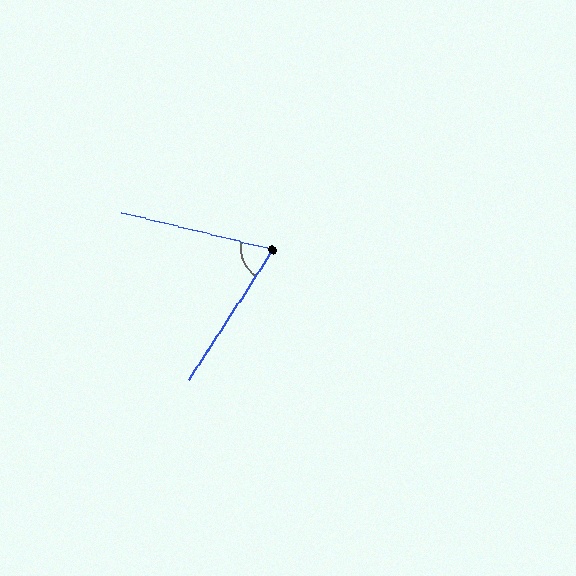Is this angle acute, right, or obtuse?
It is acute.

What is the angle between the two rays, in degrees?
Approximately 71 degrees.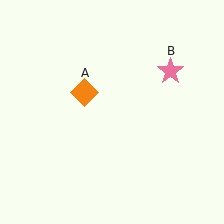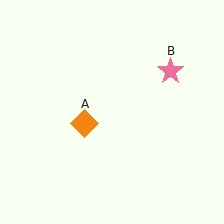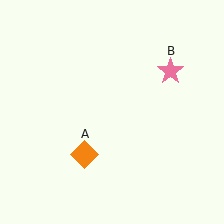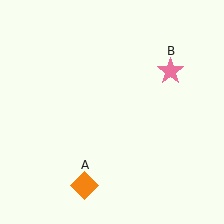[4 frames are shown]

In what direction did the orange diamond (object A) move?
The orange diamond (object A) moved down.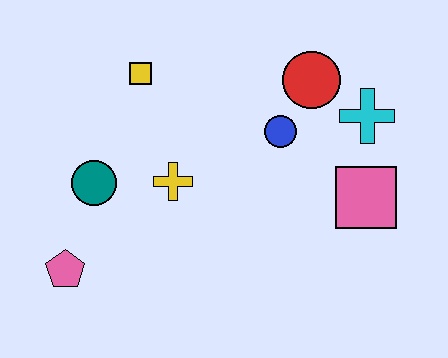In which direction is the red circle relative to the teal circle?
The red circle is to the right of the teal circle.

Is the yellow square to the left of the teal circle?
No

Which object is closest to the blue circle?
The red circle is closest to the blue circle.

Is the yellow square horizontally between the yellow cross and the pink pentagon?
Yes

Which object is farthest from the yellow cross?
The cyan cross is farthest from the yellow cross.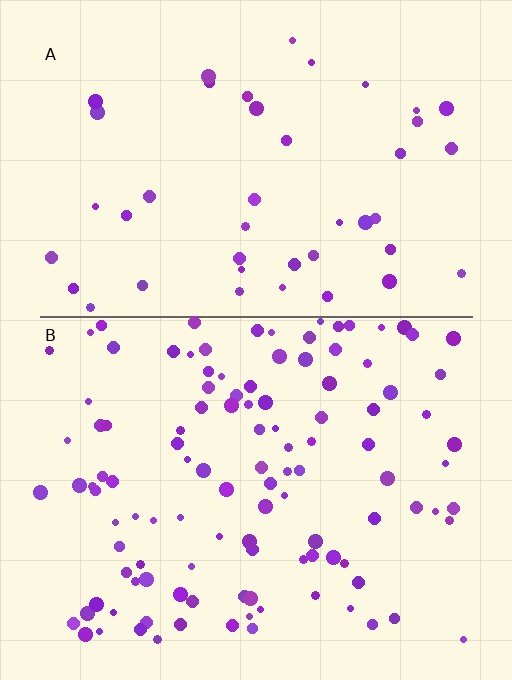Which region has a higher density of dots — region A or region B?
B (the bottom).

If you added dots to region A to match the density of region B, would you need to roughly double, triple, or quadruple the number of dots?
Approximately triple.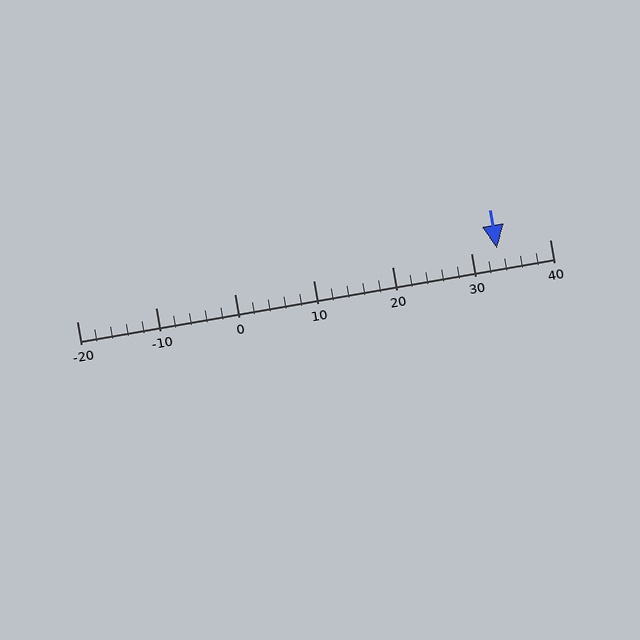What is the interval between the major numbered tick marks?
The major tick marks are spaced 10 units apart.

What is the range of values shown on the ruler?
The ruler shows values from -20 to 40.